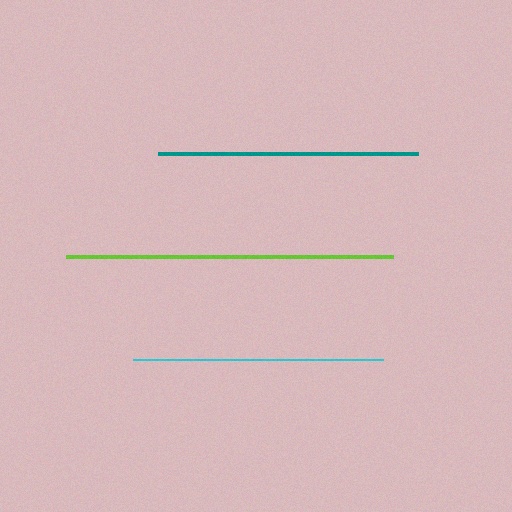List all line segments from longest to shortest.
From longest to shortest: lime, teal, cyan.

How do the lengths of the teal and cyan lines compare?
The teal and cyan lines are approximately the same length.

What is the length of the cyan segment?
The cyan segment is approximately 250 pixels long.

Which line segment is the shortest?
The cyan line is the shortest at approximately 250 pixels.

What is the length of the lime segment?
The lime segment is approximately 327 pixels long.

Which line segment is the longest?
The lime line is the longest at approximately 327 pixels.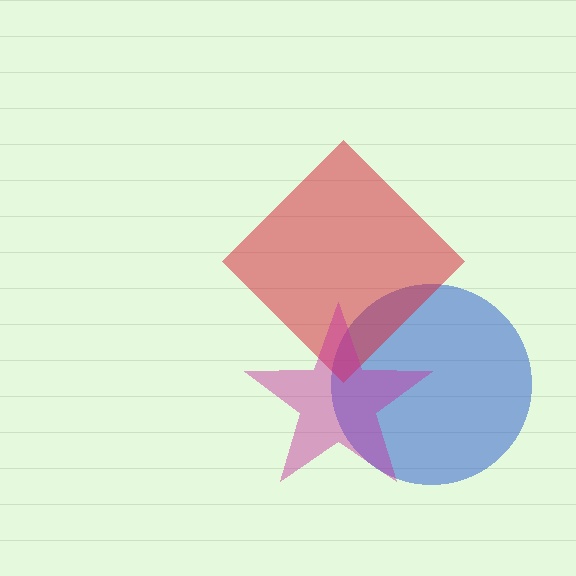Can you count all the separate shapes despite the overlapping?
Yes, there are 3 separate shapes.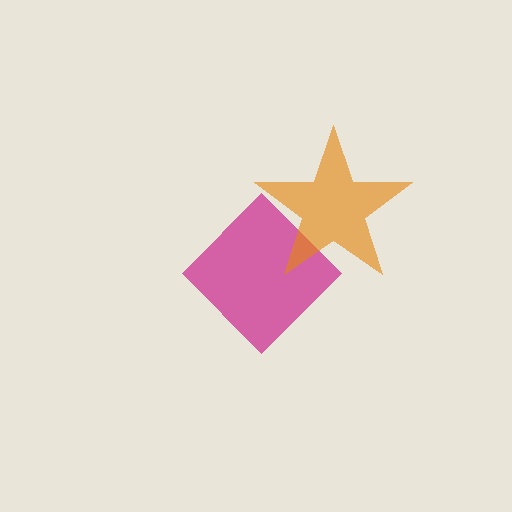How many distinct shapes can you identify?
There are 2 distinct shapes: a magenta diamond, an orange star.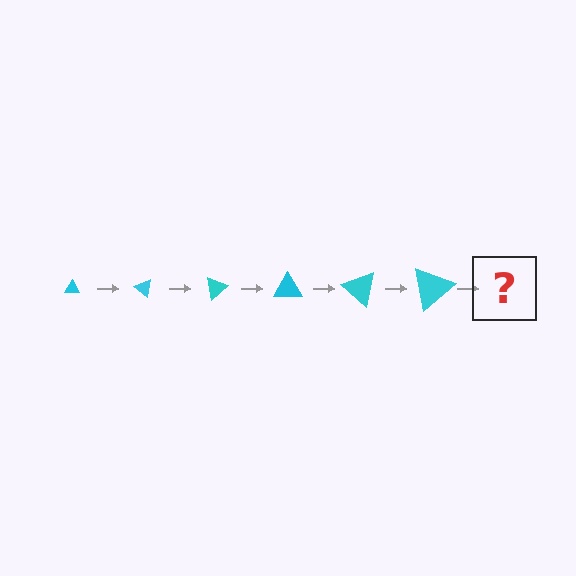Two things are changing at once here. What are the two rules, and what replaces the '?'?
The two rules are that the triangle grows larger each step and it rotates 40 degrees each step. The '?' should be a triangle, larger than the previous one and rotated 240 degrees from the start.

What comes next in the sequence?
The next element should be a triangle, larger than the previous one and rotated 240 degrees from the start.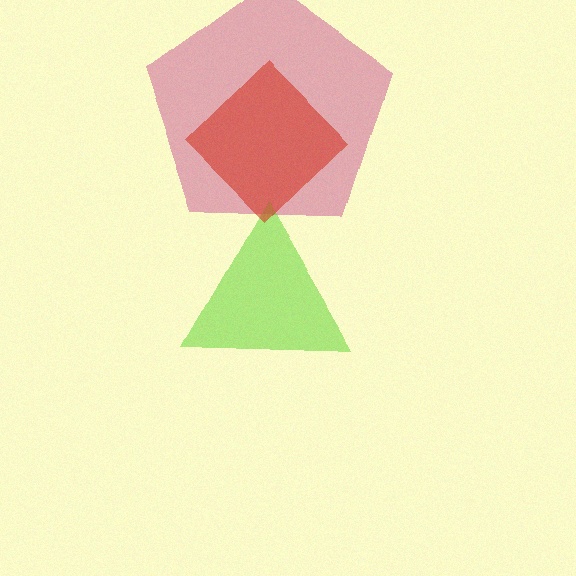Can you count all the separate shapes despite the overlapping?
Yes, there are 3 separate shapes.